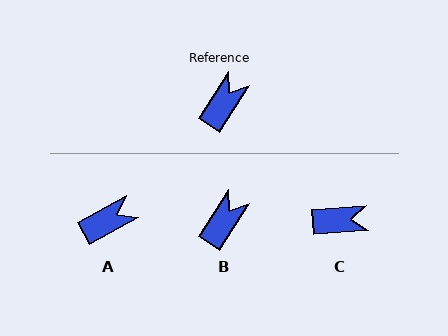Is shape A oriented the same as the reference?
No, it is off by about 29 degrees.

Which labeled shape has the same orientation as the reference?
B.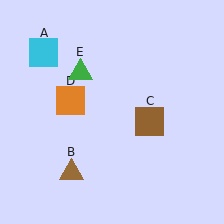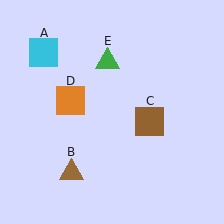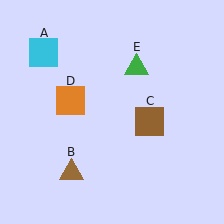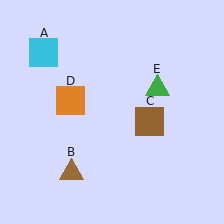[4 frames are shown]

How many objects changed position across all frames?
1 object changed position: green triangle (object E).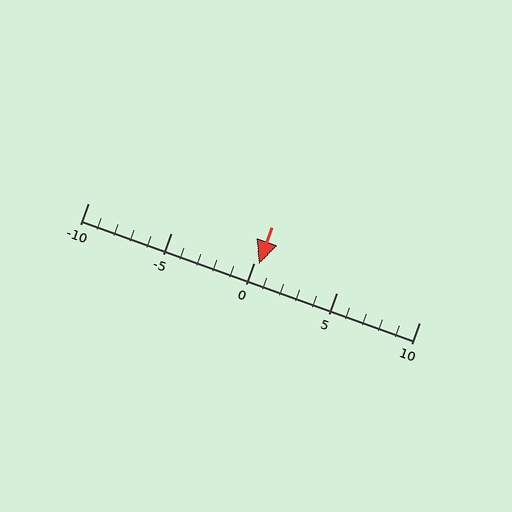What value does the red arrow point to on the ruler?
The red arrow points to approximately 0.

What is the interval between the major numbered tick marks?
The major tick marks are spaced 5 units apart.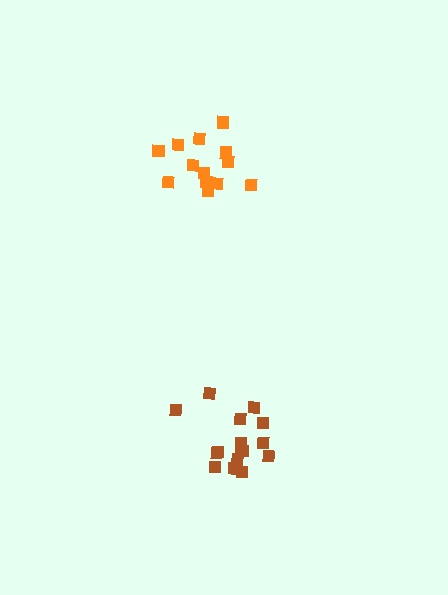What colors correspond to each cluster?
The clusters are colored: brown, orange.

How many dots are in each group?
Group 1: 16 dots, Group 2: 13 dots (29 total).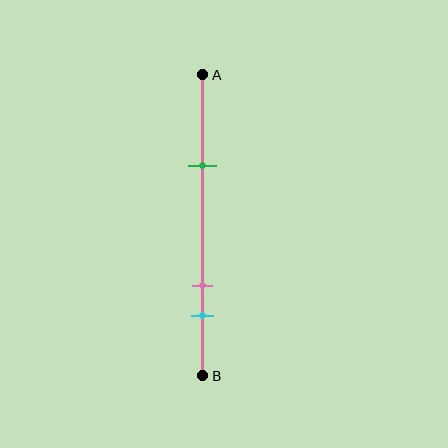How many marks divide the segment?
There are 3 marks dividing the segment.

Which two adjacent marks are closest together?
The pink and cyan marks are the closest adjacent pair.